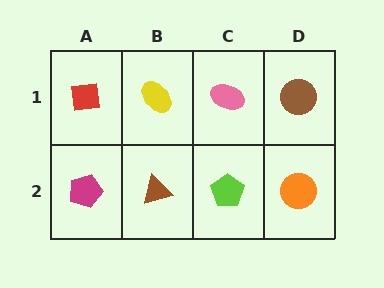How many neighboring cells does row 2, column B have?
3.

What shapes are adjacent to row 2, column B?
A yellow ellipse (row 1, column B), a magenta pentagon (row 2, column A), a lime pentagon (row 2, column C).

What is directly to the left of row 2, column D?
A lime pentagon.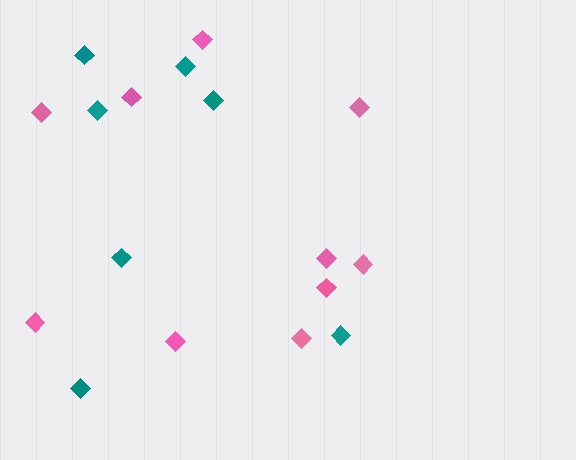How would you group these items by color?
There are 2 groups: one group of pink diamonds (10) and one group of teal diamonds (7).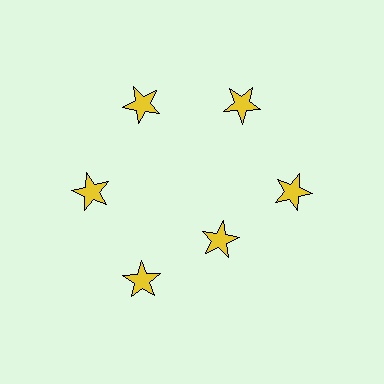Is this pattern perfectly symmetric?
No. The 6 yellow stars are arranged in a ring, but one element near the 5 o'clock position is pulled inward toward the center, breaking the 6-fold rotational symmetry.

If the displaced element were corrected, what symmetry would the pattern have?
It would have 6-fold rotational symmetry — the pattern would map onto itself every 60 degrees.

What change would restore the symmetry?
The symmetry would be restored by moving it outward, back onto the ring so that all 6 stars sit at equal angles and equal distance from the center.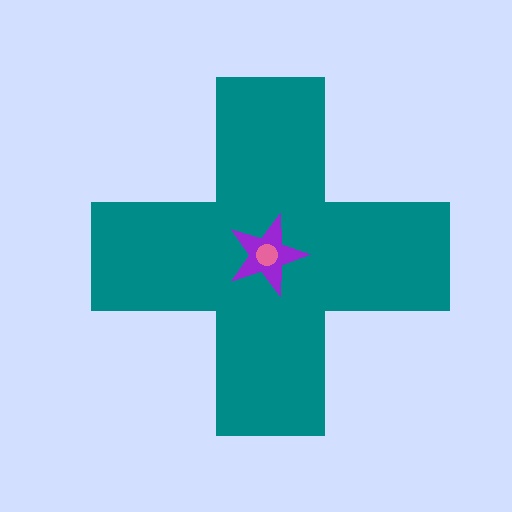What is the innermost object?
The pink circle.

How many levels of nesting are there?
3.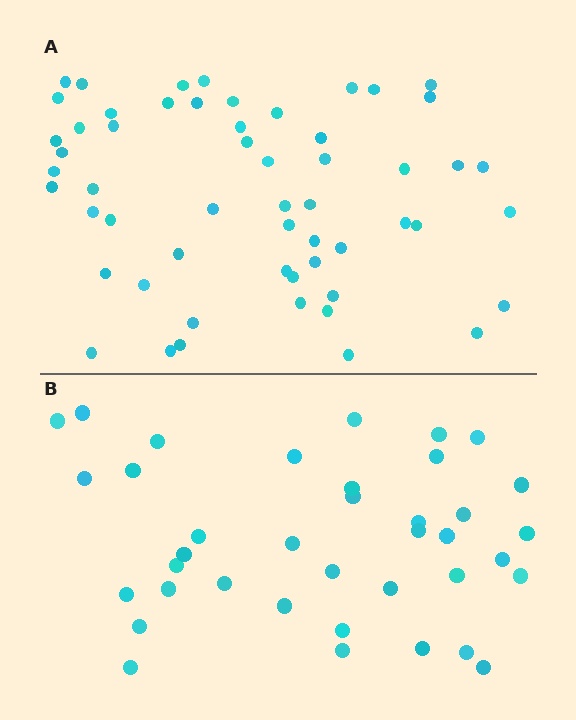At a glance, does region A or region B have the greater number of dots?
Region A (the top region) has more dots.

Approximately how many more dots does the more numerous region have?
Region A has approximately 20 more dots than region B.